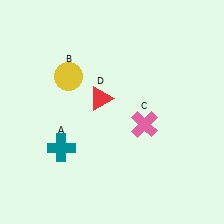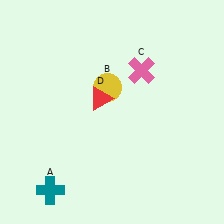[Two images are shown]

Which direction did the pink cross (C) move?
The pink cross (C) moved up.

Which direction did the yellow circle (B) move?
The yellow circle (B) moved right.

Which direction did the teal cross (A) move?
The teal cross (A) moved down.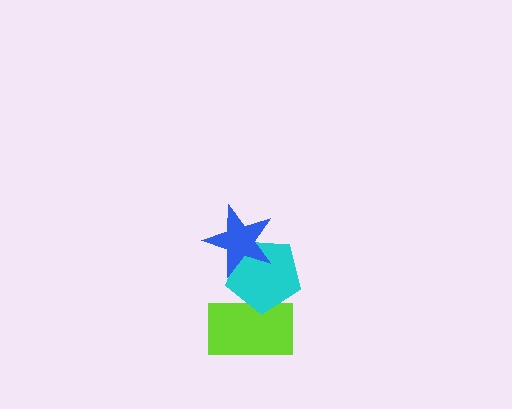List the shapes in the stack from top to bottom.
From top to bottom: the blue star, the cyan pentagon, the lime rectangle.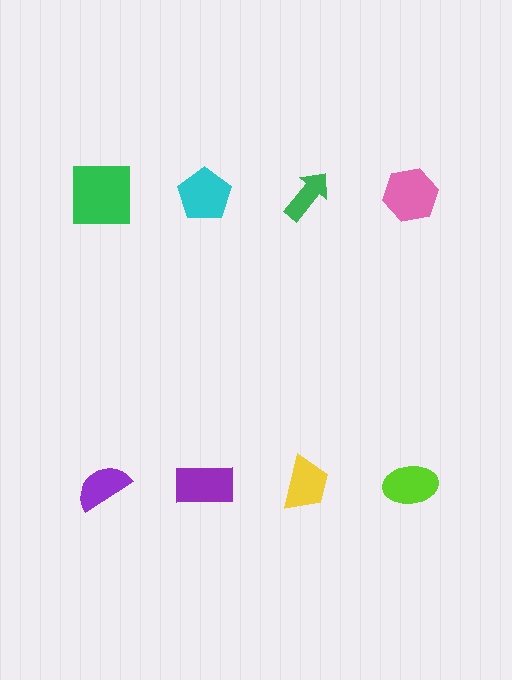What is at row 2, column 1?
A purple semicircle.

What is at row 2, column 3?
A yellow trapezoid.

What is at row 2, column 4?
A lime ellipse.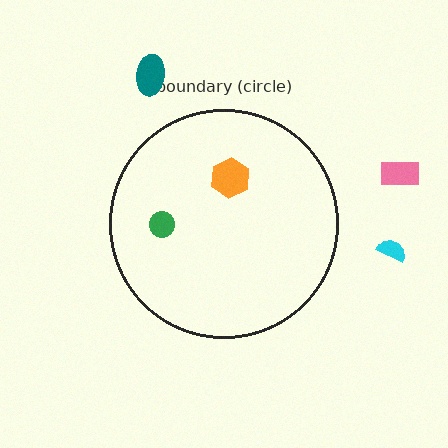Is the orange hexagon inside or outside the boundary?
Inside.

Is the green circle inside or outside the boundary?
Inside.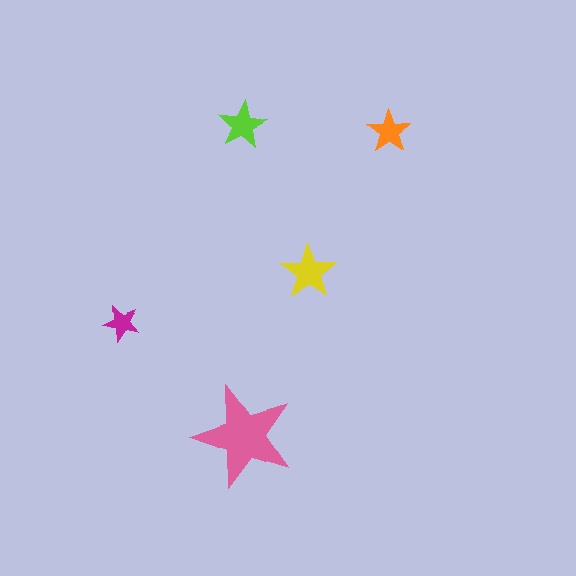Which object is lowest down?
The pink star is bottommost.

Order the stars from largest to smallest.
the pink one, the yellow one, the lime one, the orange one, the magenta one.